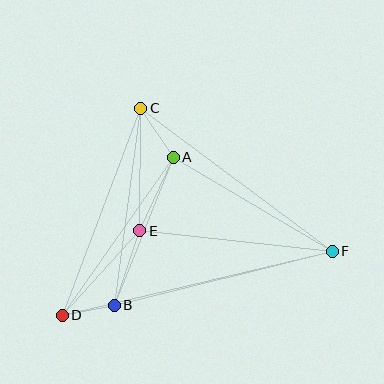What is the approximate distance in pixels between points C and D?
The distance between C and D is approximately 221 pixels.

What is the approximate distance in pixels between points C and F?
The distance between C and F is approximately 239 pixels.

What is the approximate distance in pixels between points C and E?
The distance between C and E is approximately 123 pixels.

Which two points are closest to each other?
Points B and D are closest to each other.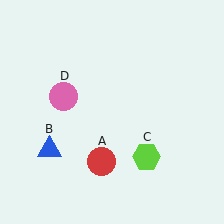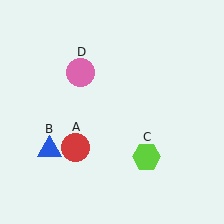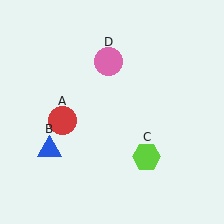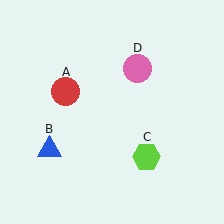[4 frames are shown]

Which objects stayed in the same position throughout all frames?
Blue triangle (object B) and lime hexagon (object C) remained stationary.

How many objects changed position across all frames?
2 objects changed position: red circle (object A), pink circle (object D).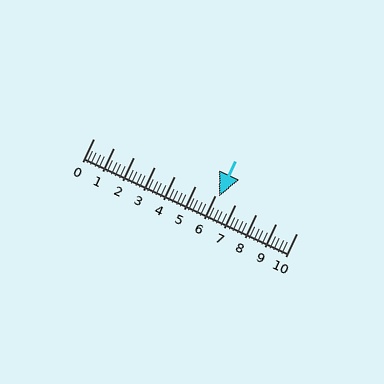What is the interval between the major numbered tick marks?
The major tick marks are spaced 1 units apart.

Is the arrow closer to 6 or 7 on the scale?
The arrow is closer to 6.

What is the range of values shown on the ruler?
The ruler shows values from 0 to 10.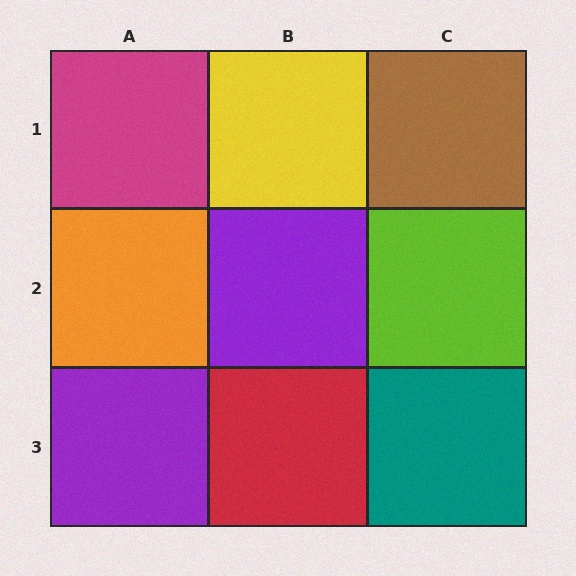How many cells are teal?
1 cell is teal.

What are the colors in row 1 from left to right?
Magenta, yellow, brown.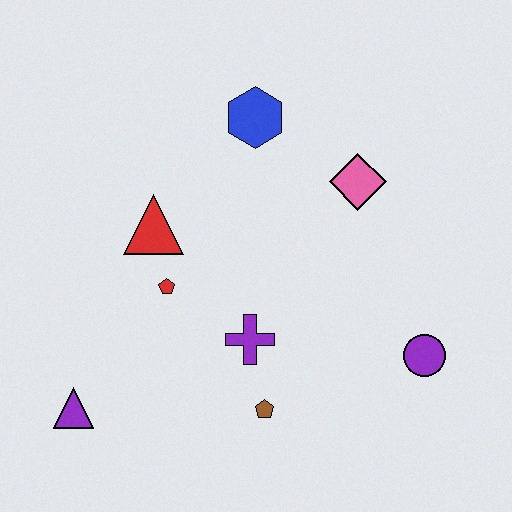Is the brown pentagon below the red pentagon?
Yes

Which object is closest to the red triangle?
The red pentagon is closest to the red triangle.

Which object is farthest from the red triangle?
The purple circle is farthest from the red triangle.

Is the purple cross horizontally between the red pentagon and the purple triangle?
No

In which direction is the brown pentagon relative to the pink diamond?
The brown pentagon is below the pink diamond.